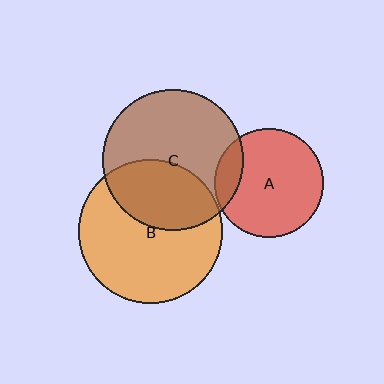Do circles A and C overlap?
Yes.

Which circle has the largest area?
Circle B (orange).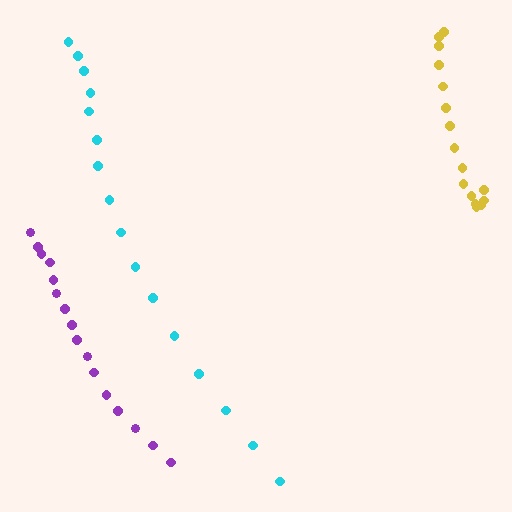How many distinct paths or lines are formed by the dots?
There are 3 distinct paths.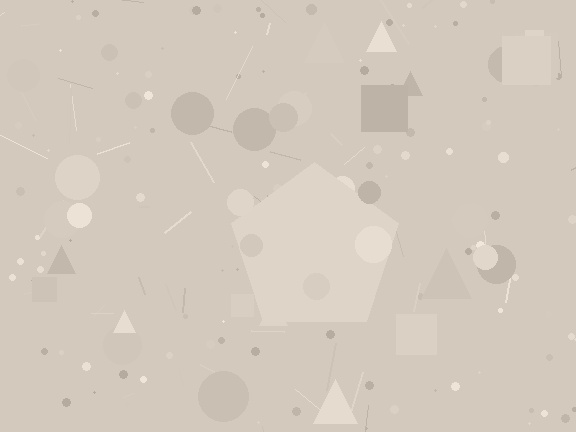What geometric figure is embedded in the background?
A pentagon is embedded in the background.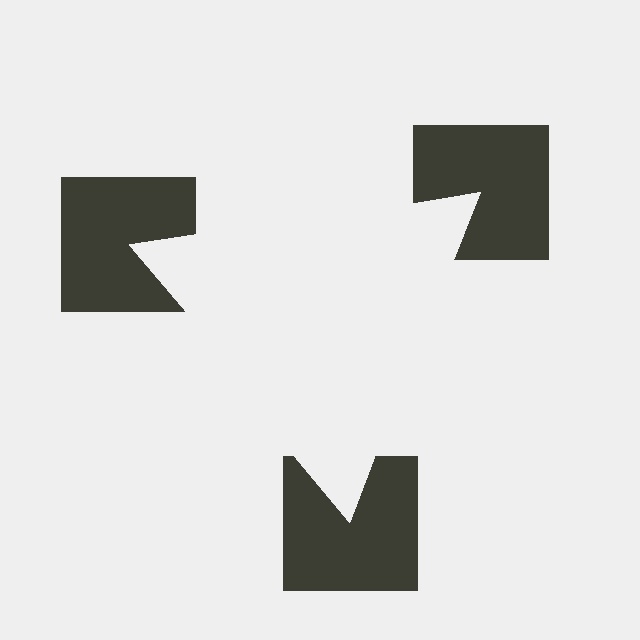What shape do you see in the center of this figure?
An illusory triangle — its edges are inferred from the aligned wedge cuts in the notched squares, not physically drawn.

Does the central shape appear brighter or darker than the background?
It typically appears slightly brighter than the background, even though no actual brightness change is drawn.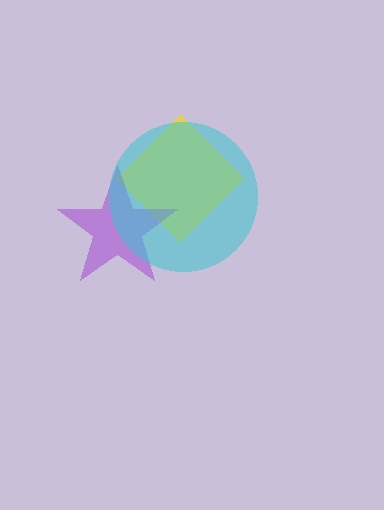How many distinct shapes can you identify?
There are 3 distinct shapes: a yellow diamond, a purple star, a cyan circle.